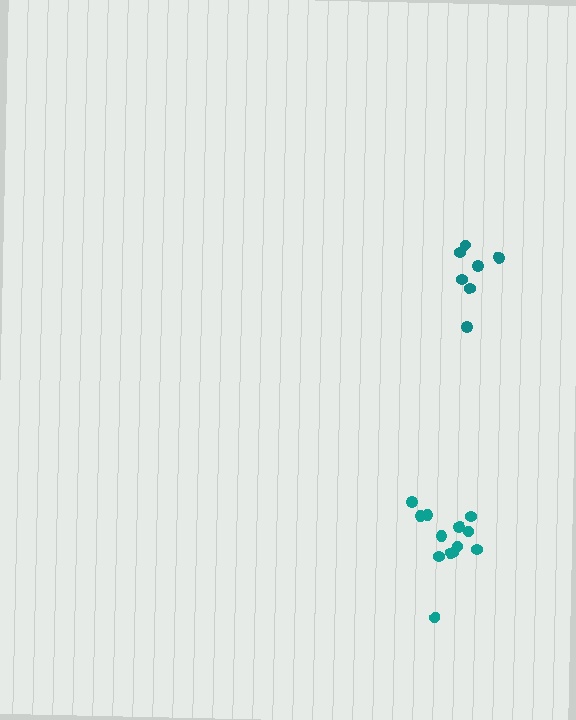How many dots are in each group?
Group 1: 13 dots, Group 2: 7 dots (20 total).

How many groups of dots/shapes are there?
There are 2 groups.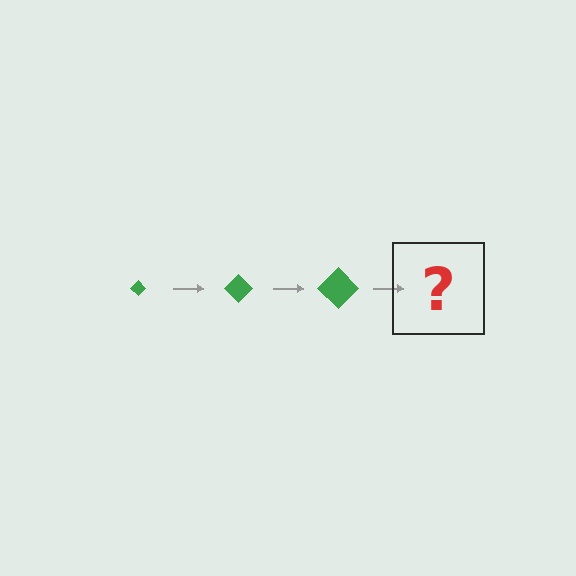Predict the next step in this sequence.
The next step is a green diamond, larger than the previous one.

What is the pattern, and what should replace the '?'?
The pattern is that the diamond gets progressively larger each step. The '?' should be a green diamond, larger than the previous one.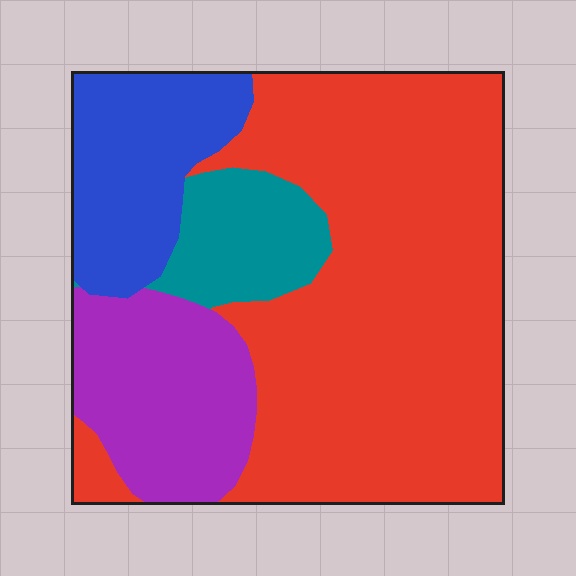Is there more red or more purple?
Red.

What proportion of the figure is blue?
Blue covers about 15% of the figure.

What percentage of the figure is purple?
Purple takes up about one sixth (1/6) of the figure.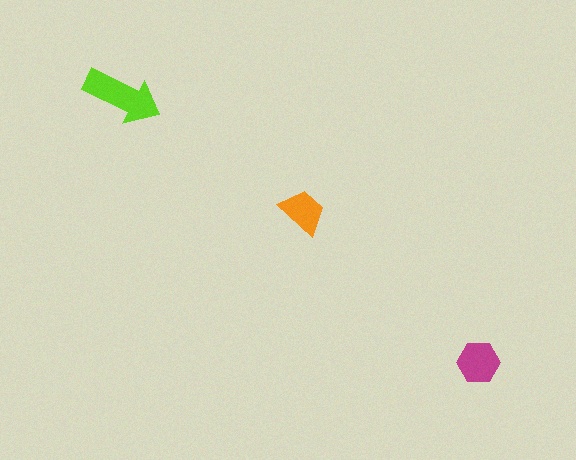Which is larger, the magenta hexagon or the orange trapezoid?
The magenta hexagon.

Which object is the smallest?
The orange trapezoid.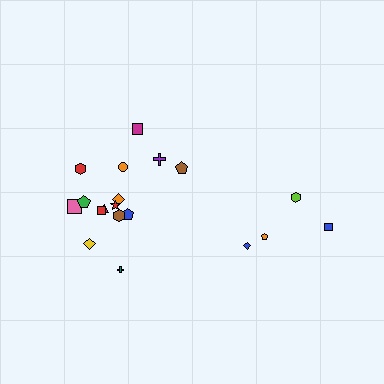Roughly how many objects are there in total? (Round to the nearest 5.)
Roughly 20 objects in total.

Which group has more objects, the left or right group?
The left group.